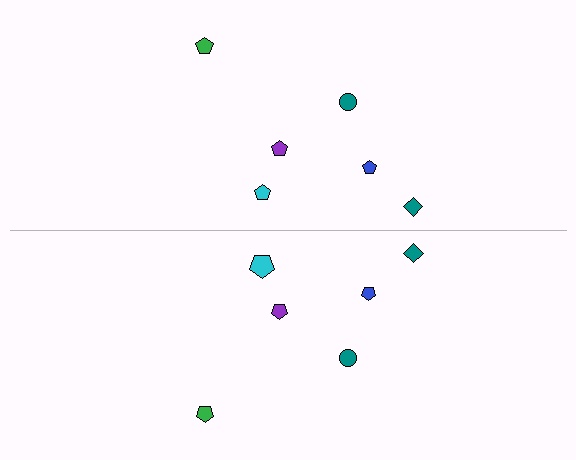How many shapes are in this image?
There are 12 shapes in this image.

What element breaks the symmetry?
The cyan pentagon on the bottom side has a different size than its mirror counterpart.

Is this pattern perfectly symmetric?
No, the pattern is not perfectly symmetric. The cyan pentagon on the bottom side has a different size than its mirror counterpart.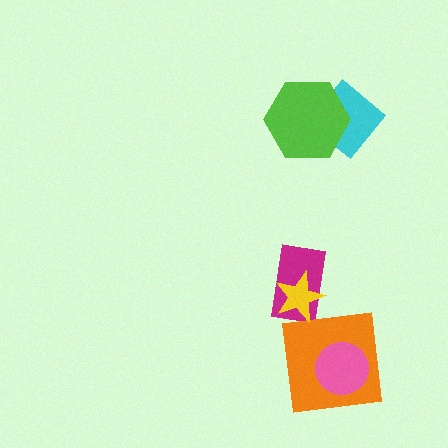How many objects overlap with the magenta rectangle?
1 object overlaps with the magenta rectangle.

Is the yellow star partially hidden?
No, no other shape covers it.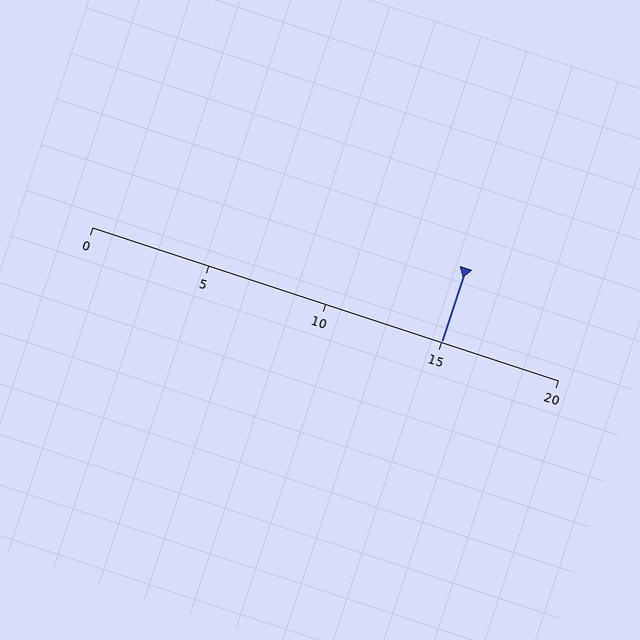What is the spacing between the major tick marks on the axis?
The major ticks are spaced 5 apart.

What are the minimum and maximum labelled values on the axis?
The axis runs from 0 to 20.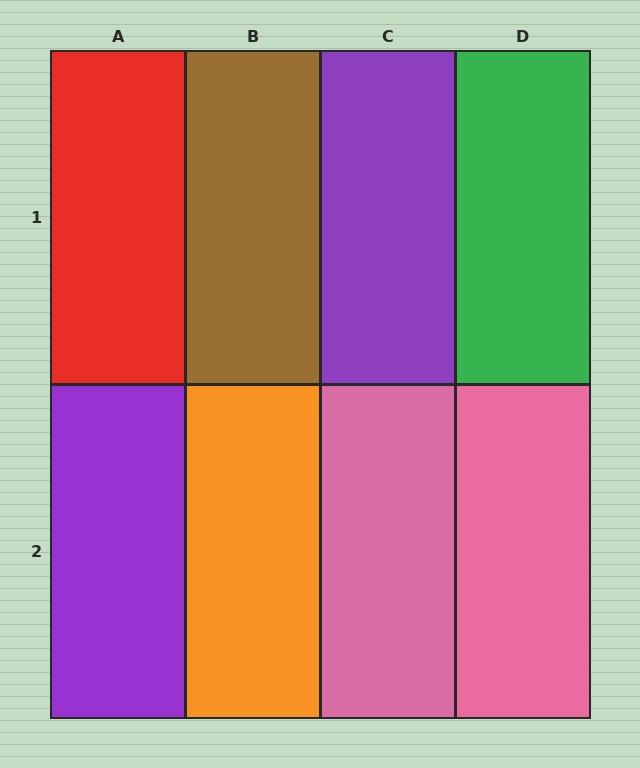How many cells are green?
1 cell is green.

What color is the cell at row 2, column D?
Pink.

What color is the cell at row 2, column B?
Orange.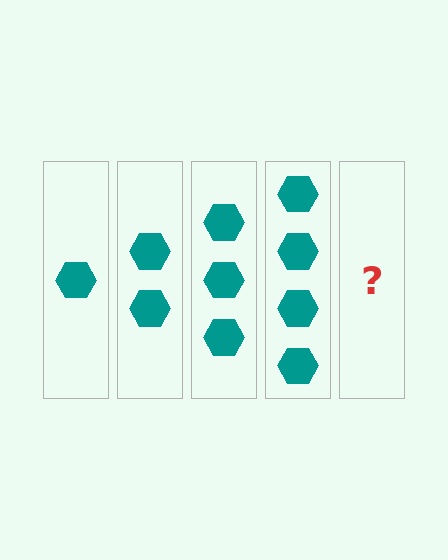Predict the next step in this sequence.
The next step is 5 hexagons.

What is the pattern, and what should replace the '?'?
The pattern is that each step adds one more hexagon. The '?' should be 5 hexagons.